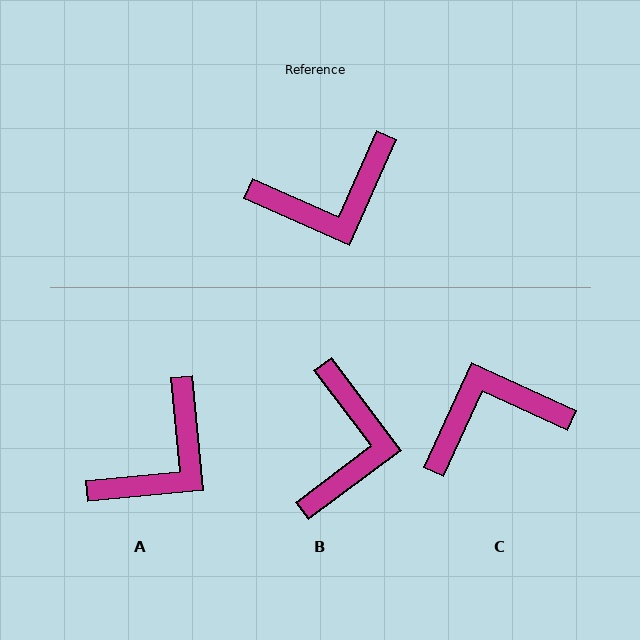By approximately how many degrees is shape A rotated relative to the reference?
Approximately 29 degrees counter-clockwise.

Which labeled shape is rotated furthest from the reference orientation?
C, about 179 degrees away.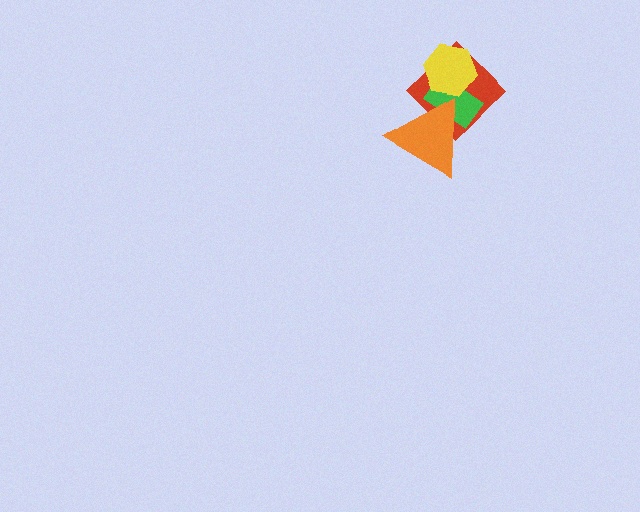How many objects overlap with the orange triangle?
2 objects overlap with the orange triangle.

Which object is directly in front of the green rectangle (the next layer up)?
The orange triangle is directly in front of the green rectangle.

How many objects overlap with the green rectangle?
3 objects overlap with the green rectangle.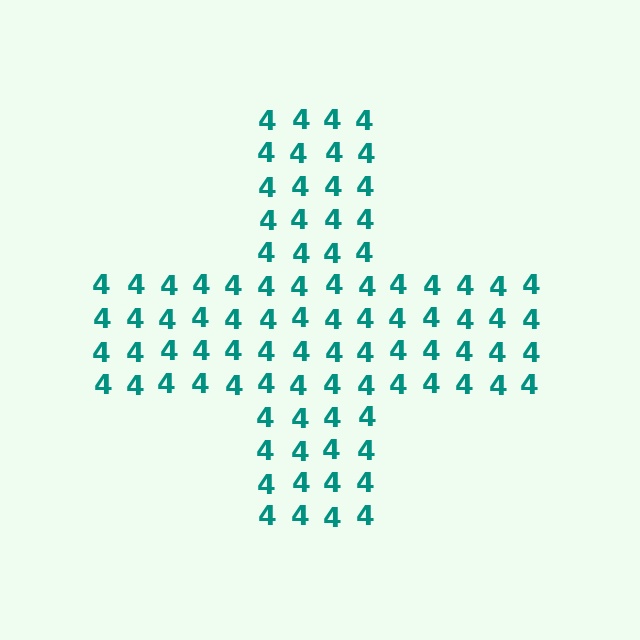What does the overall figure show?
The overall figure shows a cross.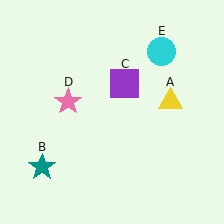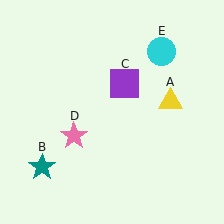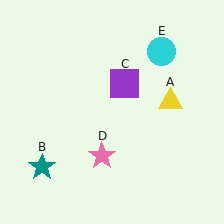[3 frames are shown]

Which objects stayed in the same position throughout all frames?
Yellow triangle (object A) and teal star (object B) and purple square (object C) and cyan circle (object E) remained stationary.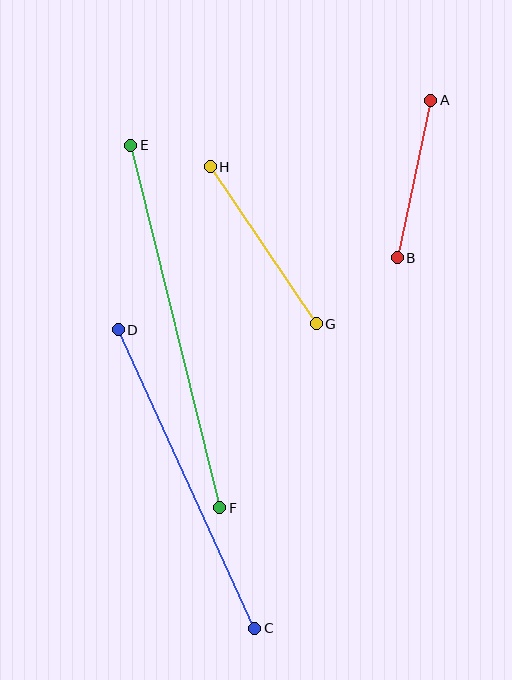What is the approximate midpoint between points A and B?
The midpoint is at approximately (414, 179) pixels.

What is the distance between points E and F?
The distance is approximately 373 pixels.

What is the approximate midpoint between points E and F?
The midpoint is at approximately (175, 327) pixels.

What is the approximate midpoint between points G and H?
The midpoint is at approximately (263, 245) pixels.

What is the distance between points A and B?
The distance is approximately 161 pixels.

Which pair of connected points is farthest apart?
Points E and F are farthest apart.